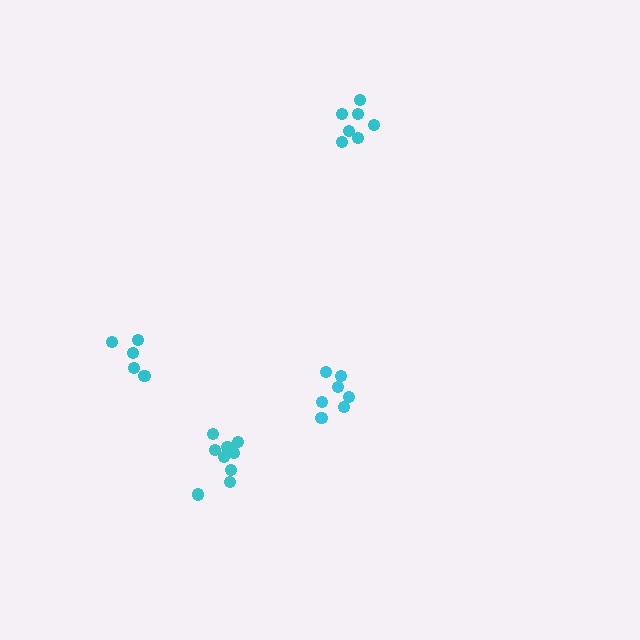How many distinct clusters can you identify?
There are 4 distinct clusters.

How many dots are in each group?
Group 1: 9 dots, Group 2: 5 dots, Group 3: 7 dots, Group 4: 7 dots (28 total).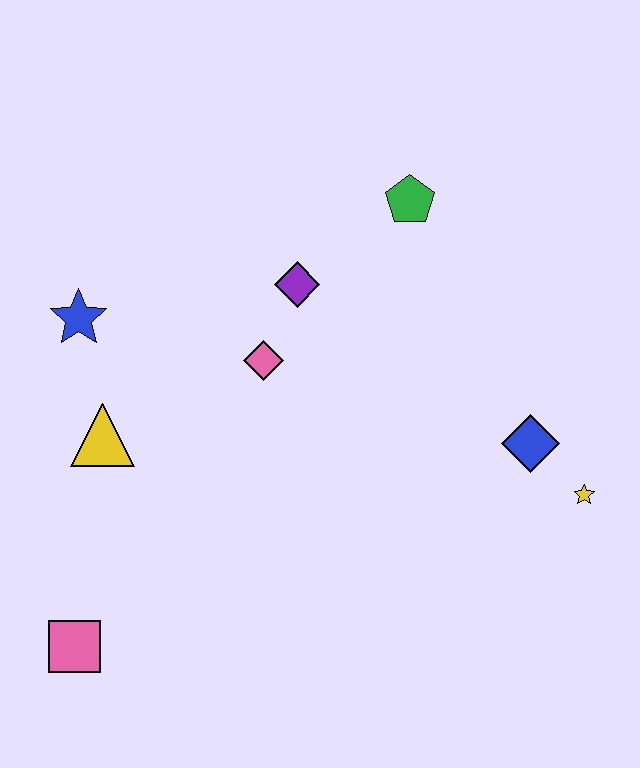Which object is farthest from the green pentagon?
The pink square is farthest from the green pentagon.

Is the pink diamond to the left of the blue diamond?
Yes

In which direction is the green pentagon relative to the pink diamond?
The green pentagon is above the pink diamond.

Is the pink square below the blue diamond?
Yes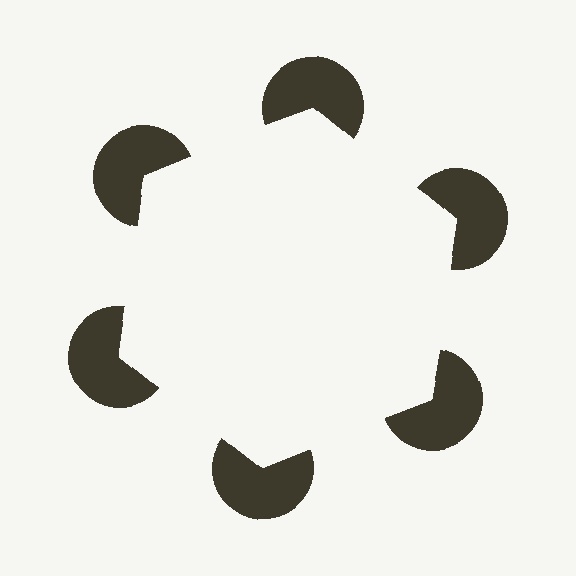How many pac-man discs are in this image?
There are 6 — one at each vertex of the illusory hexagon.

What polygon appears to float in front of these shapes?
An illusory hexagon — its edges are inferred from the aligned wedge cuts in the pac-man discs, not physically drawn.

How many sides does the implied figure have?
6 sides.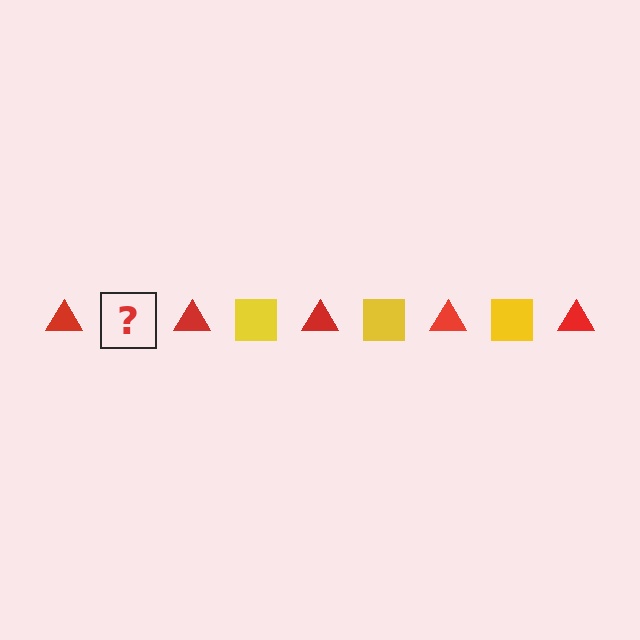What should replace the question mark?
The question mark should be replaced with a yellow square.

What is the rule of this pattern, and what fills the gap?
The rule is that the pattern alternates between red triangle and yellow square. The gap should be filled with a yellow square.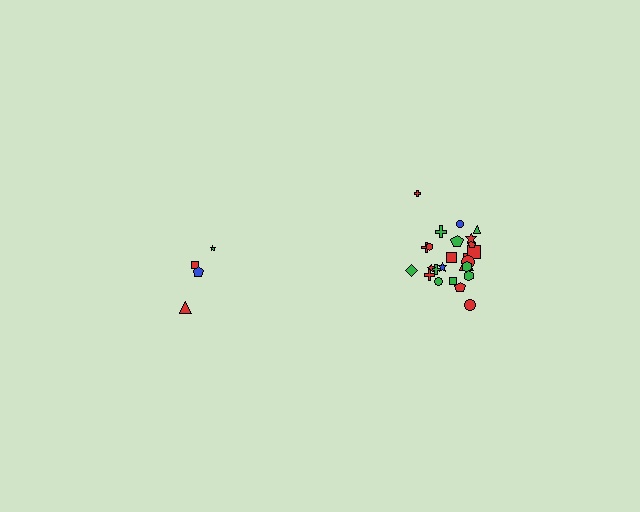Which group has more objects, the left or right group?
The right group.